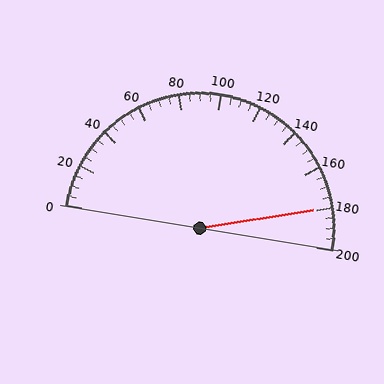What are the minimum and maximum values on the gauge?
The gauge ranges from 0 to 200.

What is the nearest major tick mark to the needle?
The nearest major tick mark is 180.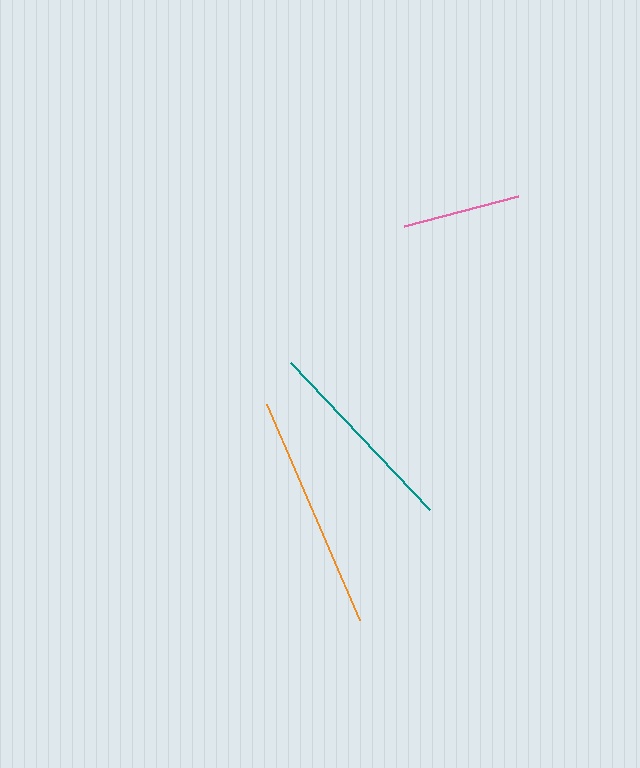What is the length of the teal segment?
The teal segment is approximately 202 pixels long.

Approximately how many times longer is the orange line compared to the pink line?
The orange line is approximately 2.0 times the length of the pink line.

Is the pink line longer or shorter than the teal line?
The teal line is longer than the pink line.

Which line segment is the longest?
The orange line is the longest at approximately 235 pixels.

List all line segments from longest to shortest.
From longest to shortest: orange, teal, pink.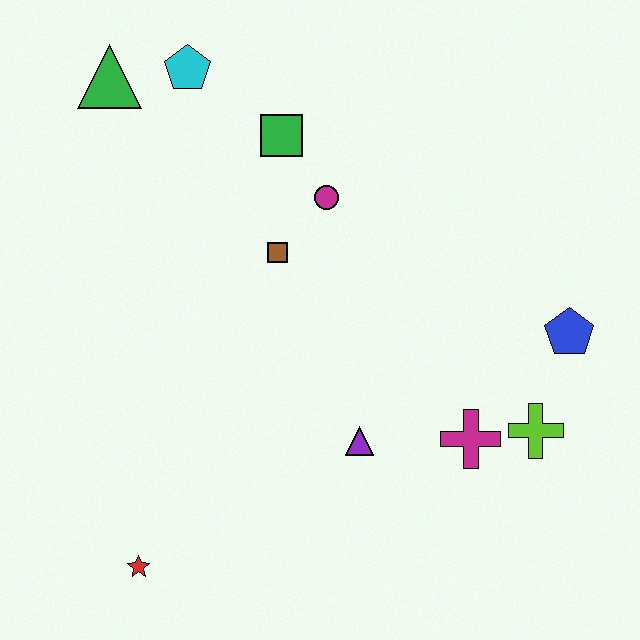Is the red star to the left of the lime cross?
Yes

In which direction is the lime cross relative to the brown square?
The lime cross is to the right of the brown square.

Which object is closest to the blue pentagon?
The lime cross is closest to the blue pentagon.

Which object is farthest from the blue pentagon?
The green triangle is farthest from the blue pentagon.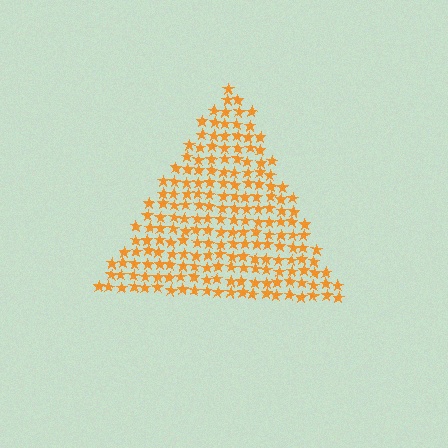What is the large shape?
The large shape is a triangle.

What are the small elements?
The small elements are stars.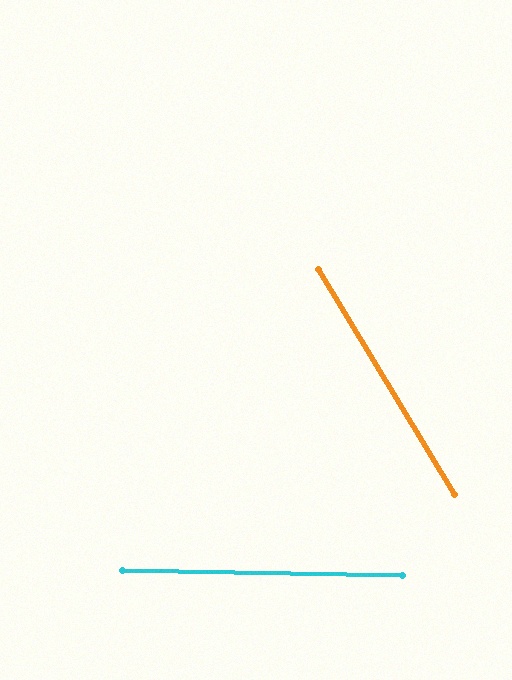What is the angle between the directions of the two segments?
Approximately 58 degrees.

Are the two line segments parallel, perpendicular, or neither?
Neither parallel nor perpendicular — they differ by about 58°.